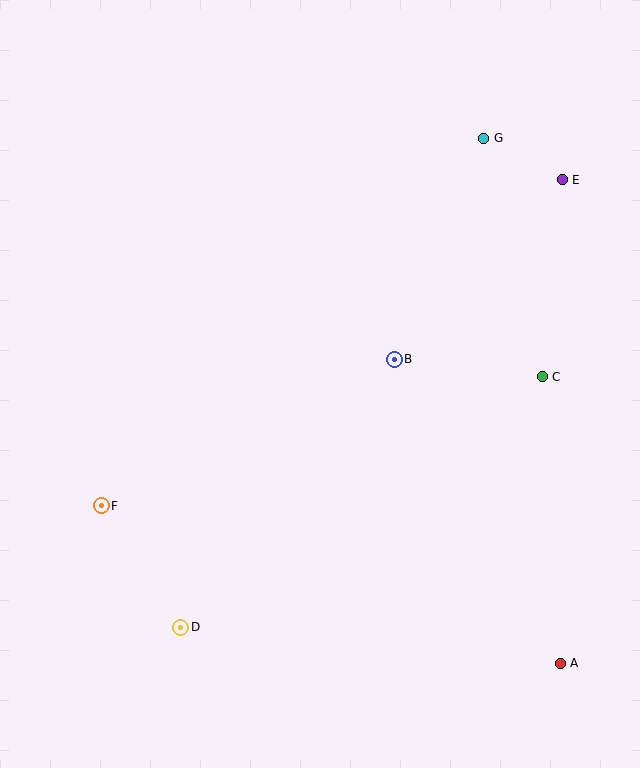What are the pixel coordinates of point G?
Point G is at (484, 138).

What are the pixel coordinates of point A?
Point A is at (560, 663).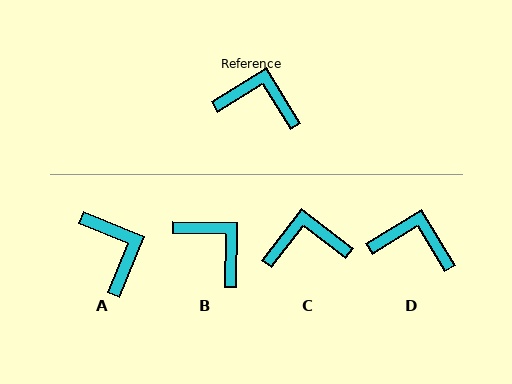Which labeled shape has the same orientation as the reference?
D.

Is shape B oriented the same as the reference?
No, it is off by about 32 degrees.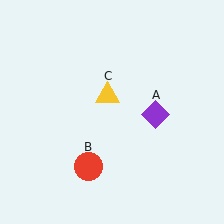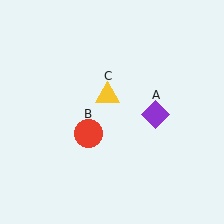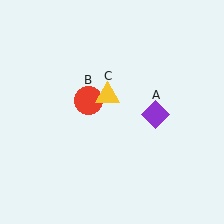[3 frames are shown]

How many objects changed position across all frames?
1 object changed position: red circle (object B).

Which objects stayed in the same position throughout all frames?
Purple diamond (object A) and yellow triangle (object C) remained stationary.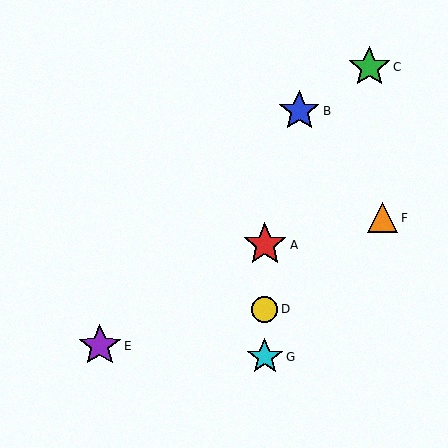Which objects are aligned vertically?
Objects A, D, G are aligned vertically.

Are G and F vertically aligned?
No, G is at x≈265 and F is at x≈383.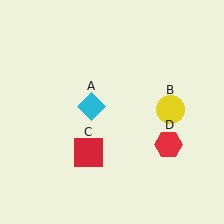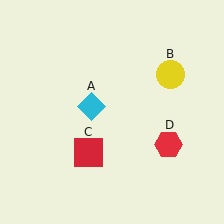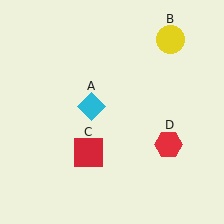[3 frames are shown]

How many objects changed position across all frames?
1 object changed position: yellow circle (object B).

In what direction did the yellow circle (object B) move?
The yellow circle (object B) moved up.